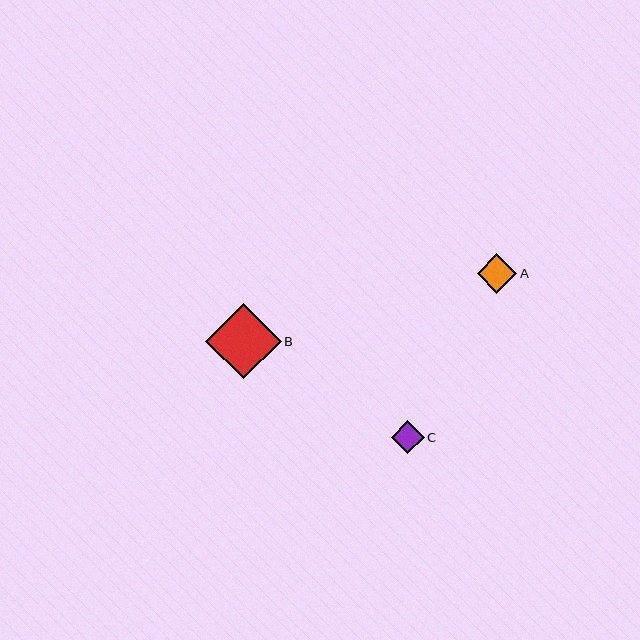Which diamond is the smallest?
Diamond C is the smallest with a size of approximately 33 pixels.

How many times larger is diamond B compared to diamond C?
Diamond B is approximately 2.3 times the size of diamond C.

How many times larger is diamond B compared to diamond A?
Diamond B is approximately 1.9 times the size of diamond A.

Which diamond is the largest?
Diamond B is the largest with a size of approximately 76 pixels.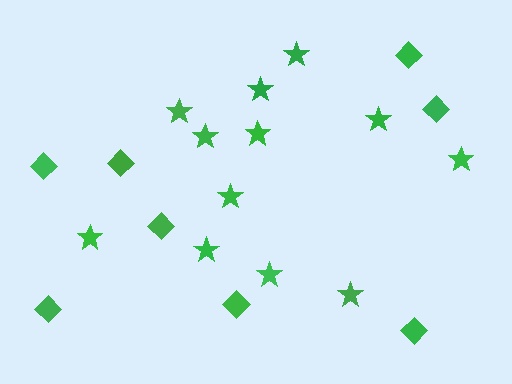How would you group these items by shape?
There are 2 groups: one group of diamonds (8) and one group of stars (12).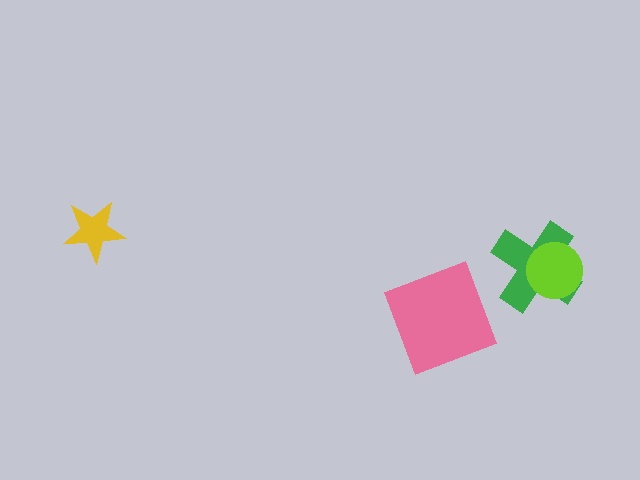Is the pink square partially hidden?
No, no other shape covers it.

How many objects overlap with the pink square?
0 objects overlap with the pink square.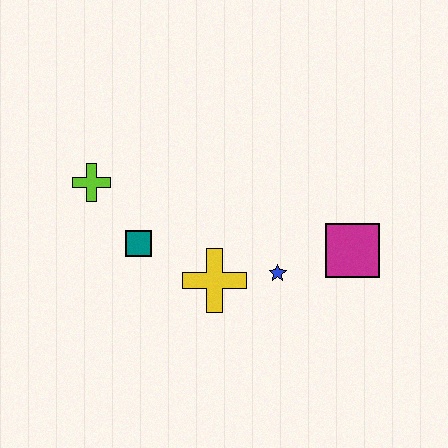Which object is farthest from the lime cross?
The magenta square is farthest from the lime cross.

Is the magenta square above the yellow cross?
Yes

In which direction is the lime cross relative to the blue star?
The lime cross is to the left of the blue star.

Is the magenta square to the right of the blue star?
Yes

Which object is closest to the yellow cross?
The blue star is closest to the yellow cross.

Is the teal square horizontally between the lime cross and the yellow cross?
Yes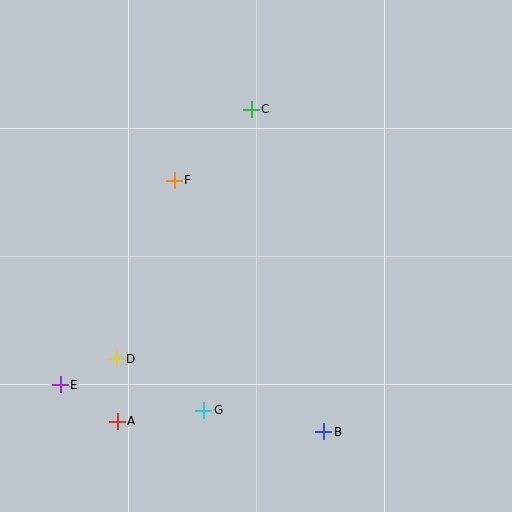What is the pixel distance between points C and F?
The distance between C and F is 105 pixels.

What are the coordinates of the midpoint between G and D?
The midpoint between G and D is at (160, 385).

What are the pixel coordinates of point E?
Point E is at (60, 385).